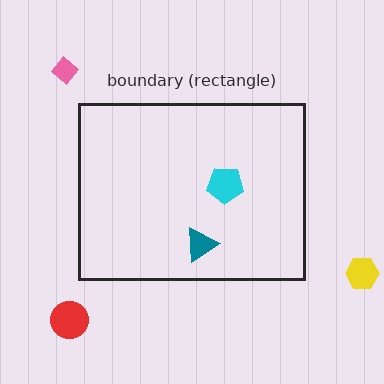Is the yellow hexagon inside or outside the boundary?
Outside.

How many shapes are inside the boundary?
2 inside, 3 outside.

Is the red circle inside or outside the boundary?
Outside.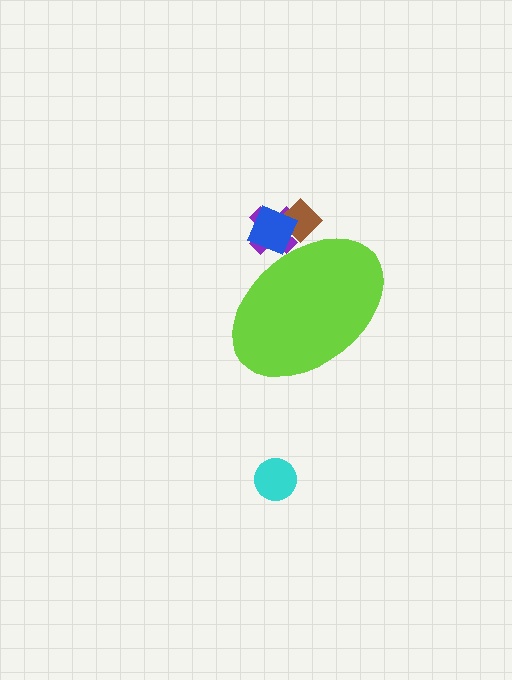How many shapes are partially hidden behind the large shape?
3 shapes are partially hidden.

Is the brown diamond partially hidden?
Yes, the brown diamond is partially hidden behind the lime ellipse.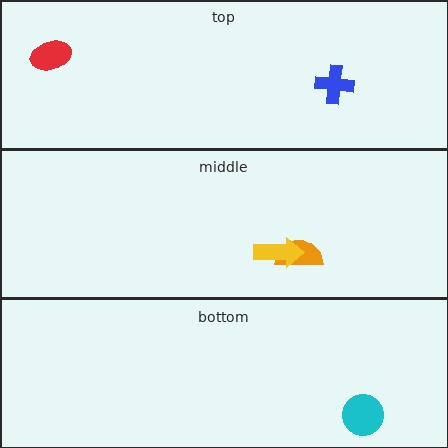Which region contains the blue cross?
The top region.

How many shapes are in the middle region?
2.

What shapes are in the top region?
The blue cross, the red ellipse.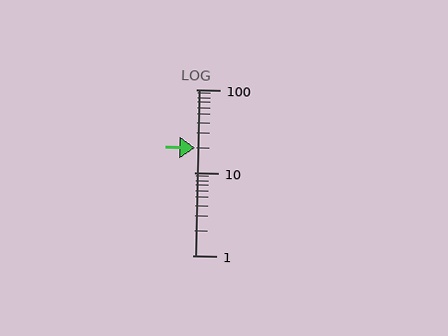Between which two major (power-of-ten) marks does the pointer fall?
The pointer is between 10 and 100.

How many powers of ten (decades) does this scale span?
The scale spans 2 decades, from 1 to 100.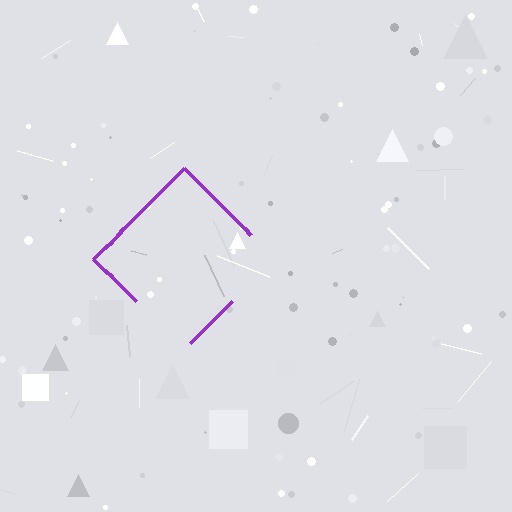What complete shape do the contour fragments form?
The contour fragments form a diamond.